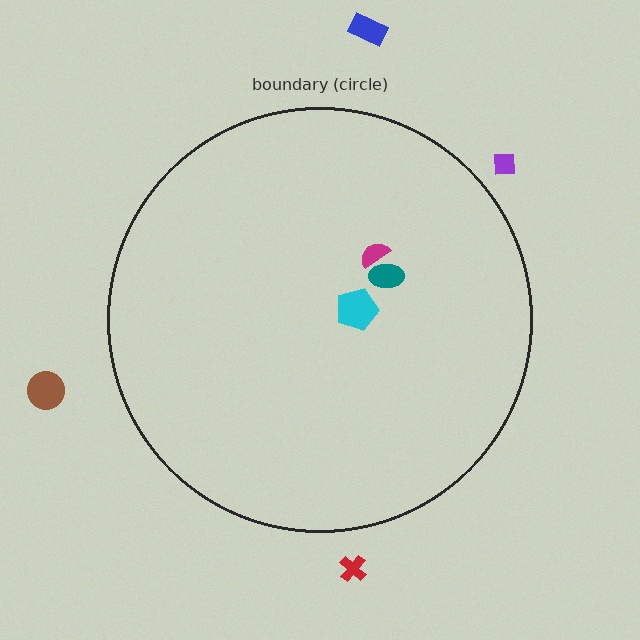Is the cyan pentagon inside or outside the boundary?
Inside.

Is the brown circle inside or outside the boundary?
Outside.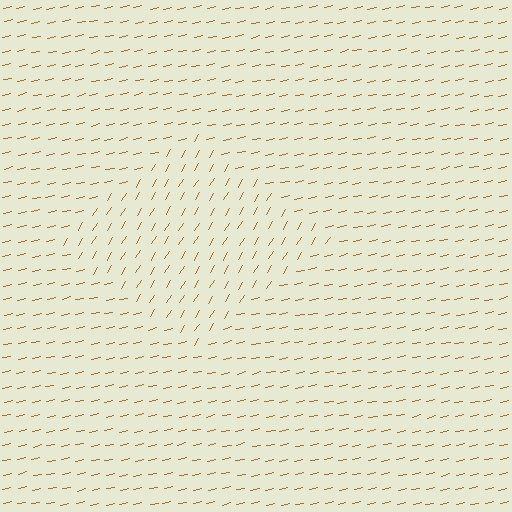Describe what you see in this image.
The image is filled with small brown line segments. A diamond region in the image has lines oriented differently from the surrounding lines, creating a visible texture boundary.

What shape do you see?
I see a diamond.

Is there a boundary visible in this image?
Yes, there is a texture boundary formed by a change in line orientation.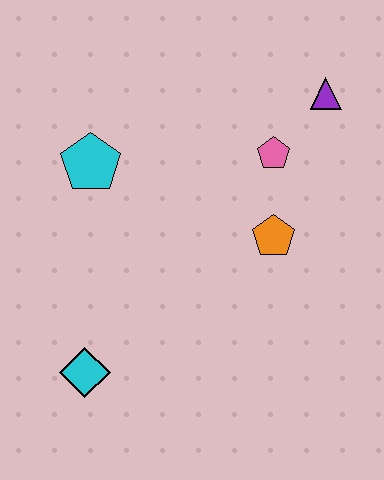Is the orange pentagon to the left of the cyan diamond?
No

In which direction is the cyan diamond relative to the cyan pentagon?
The cyan diamond is below the cyan pentagon.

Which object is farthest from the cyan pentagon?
The purple triangle is farthest from the cyan pentagon.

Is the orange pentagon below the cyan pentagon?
Yes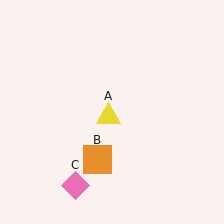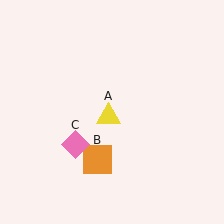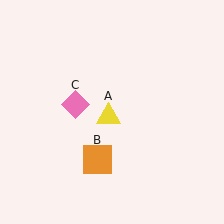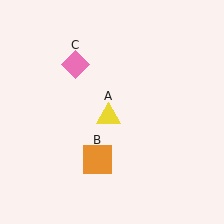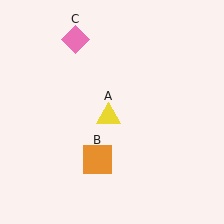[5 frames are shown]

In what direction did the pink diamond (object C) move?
The pink diamond (object C) moved up.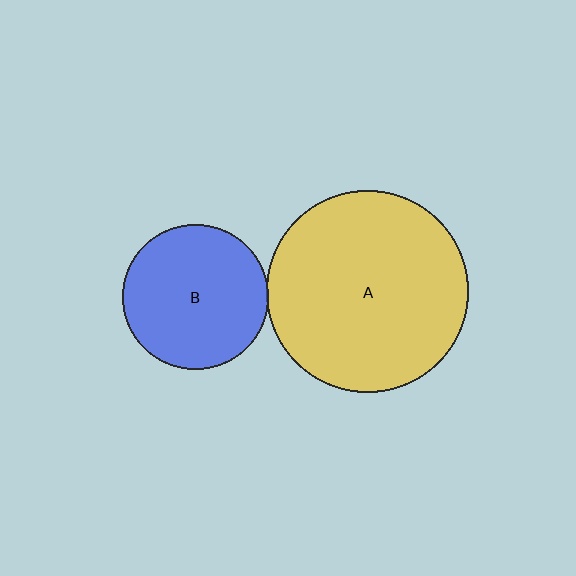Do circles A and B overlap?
Yes.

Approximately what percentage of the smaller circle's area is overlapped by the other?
Approximately 5%.